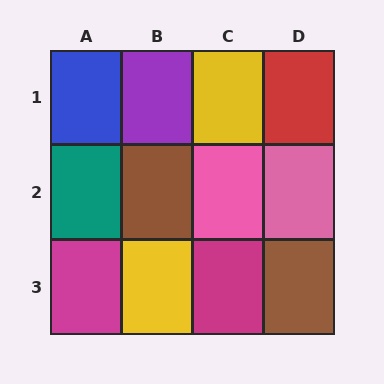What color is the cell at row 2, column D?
Pink.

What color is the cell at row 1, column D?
Red.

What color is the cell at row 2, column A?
Teal.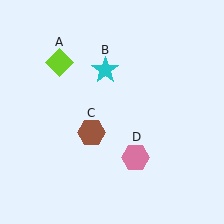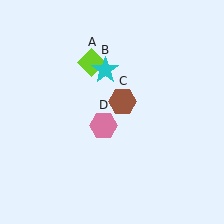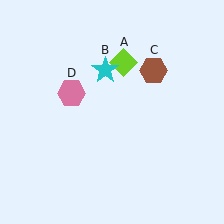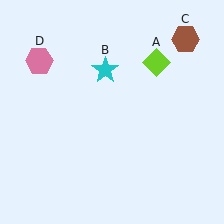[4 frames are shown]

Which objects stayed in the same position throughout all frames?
Cyan star (object B) remained stationary.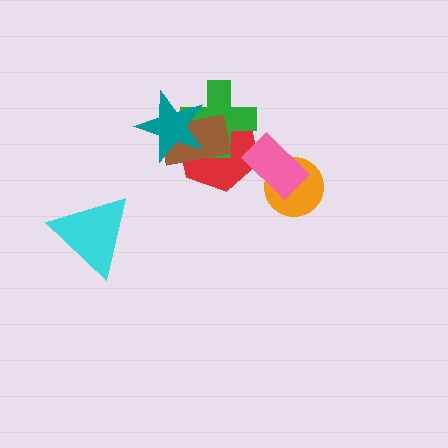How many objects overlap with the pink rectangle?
2 objects overlap with the pink rectangle.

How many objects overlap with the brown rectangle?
3 objects overlap with the brown rectangle.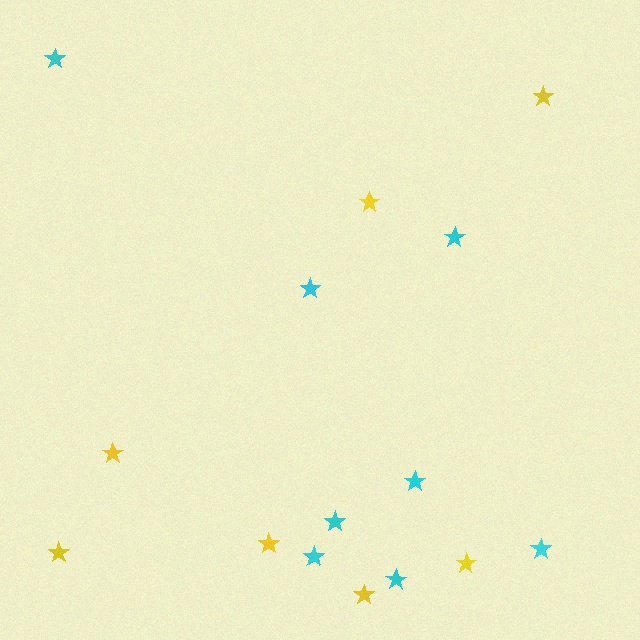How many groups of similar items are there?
There are 2 groups: one group of cyan stars (8) and one group of yellow stars (7).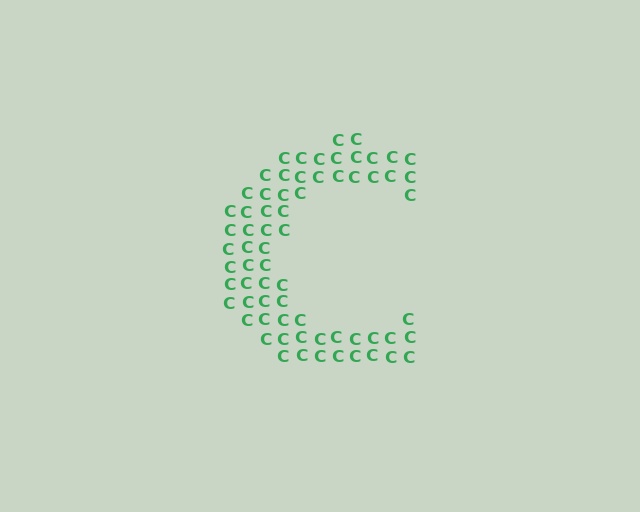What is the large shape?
The large shape is the letter C.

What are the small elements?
The small elements are letter C's.